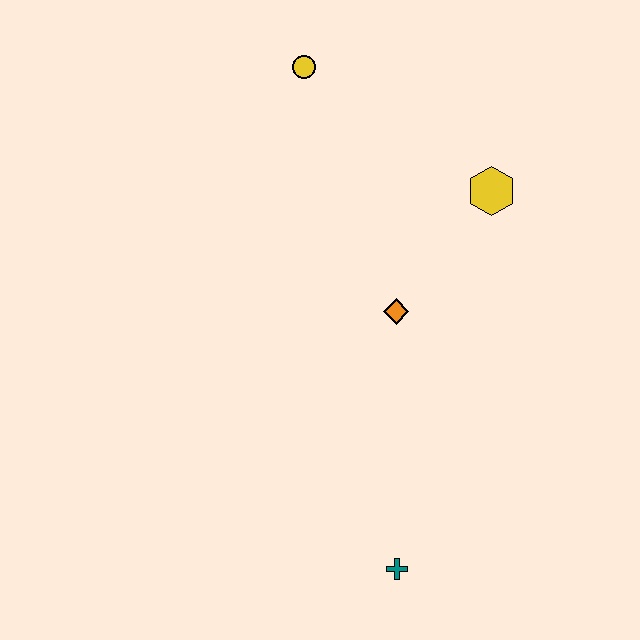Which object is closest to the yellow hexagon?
The orange diamond is closest to the yellow hexagon.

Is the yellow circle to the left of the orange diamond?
Yes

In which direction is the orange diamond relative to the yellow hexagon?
The orange diamond is below the yellow hexagon.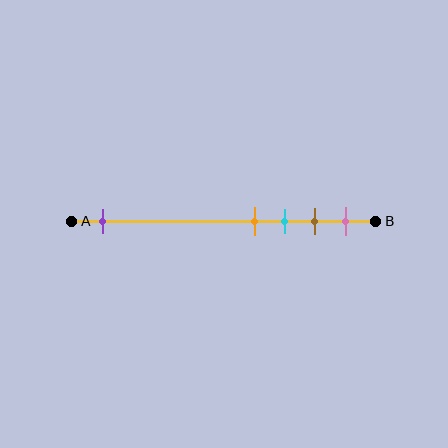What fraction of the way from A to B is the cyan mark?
The cyan mark is approximately 70% (0.7) of the way from A to B.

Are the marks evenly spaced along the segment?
No, the marks are not evenly spaced.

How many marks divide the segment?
There are 5 marks dividing the segment.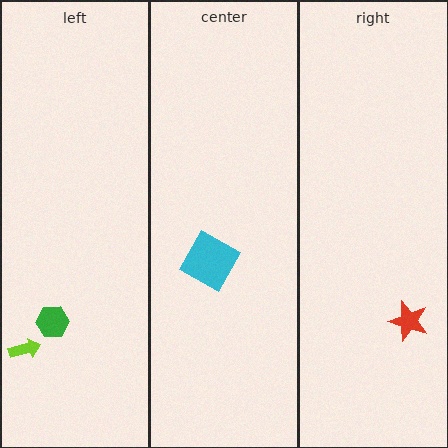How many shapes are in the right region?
1.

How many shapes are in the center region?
1.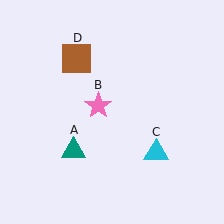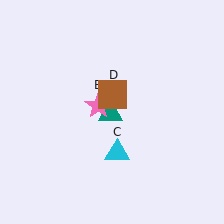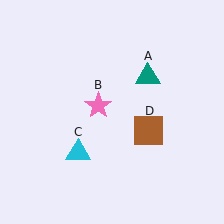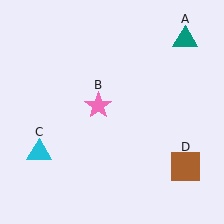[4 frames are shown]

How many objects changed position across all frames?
3 objects changed position: teal triangle (object A), cyan triangle (object C), brown square (object D).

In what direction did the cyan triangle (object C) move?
The cyan triangle (object C) moved left.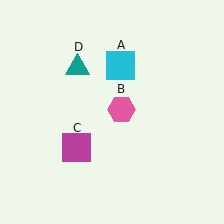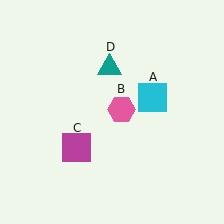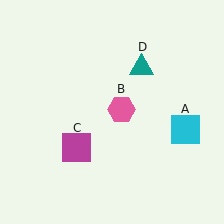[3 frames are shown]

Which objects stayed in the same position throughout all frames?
Pink hexagon (object B) and magenta square (object C) remained stationary.